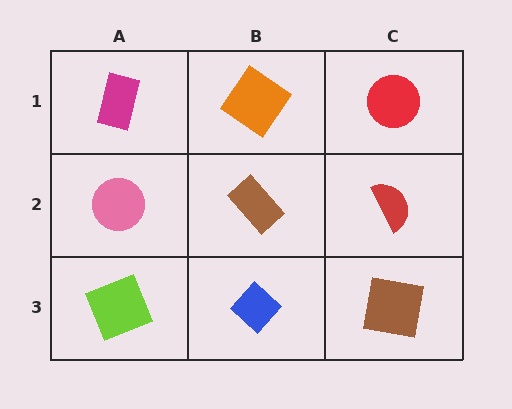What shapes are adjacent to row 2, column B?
An orange diamond (row 1, column B), a blue diamond (row 3, column B), a pink circle (row 2, column A), a red semicircle (row 2, column C).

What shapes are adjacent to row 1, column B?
A brown rectangle (row 2, column B), a magenta rectangle (row 1, column A), a red circle (row 1, column C).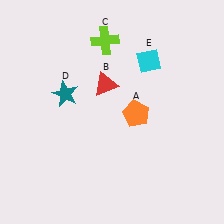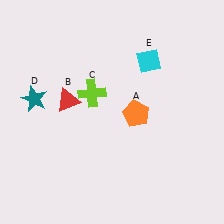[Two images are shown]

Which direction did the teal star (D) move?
The teal star (D) moved left.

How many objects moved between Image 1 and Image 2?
3 objects moved between the two images.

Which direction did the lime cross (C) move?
The lime cross (C) moved down.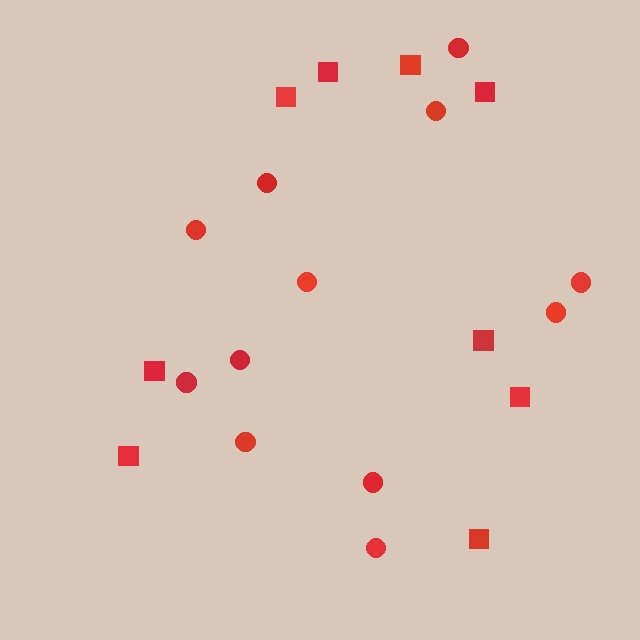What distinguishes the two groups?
There are 2 groups: one group of circles (12) and one group of squares (9).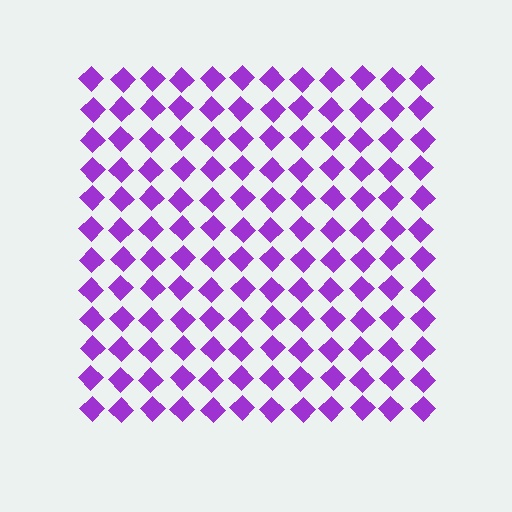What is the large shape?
The large shape is a square.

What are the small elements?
The small elements are diamonds.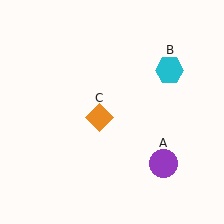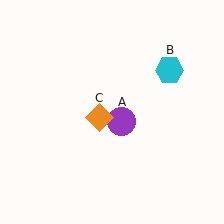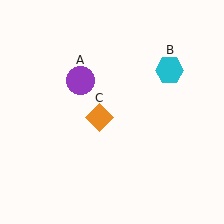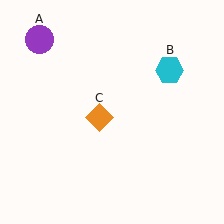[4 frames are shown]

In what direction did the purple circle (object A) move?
The purple circle (object A) moved up and to the left.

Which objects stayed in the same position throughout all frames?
Cyan hexagon (object B) and orange diamond (object C) remained stationary.